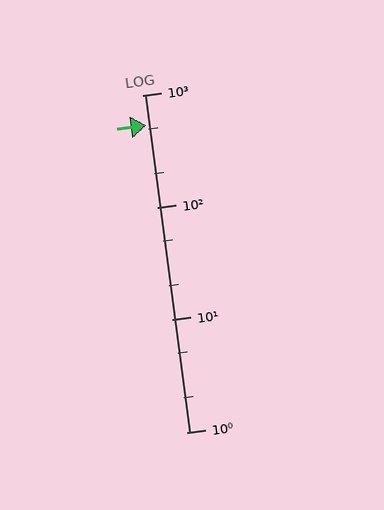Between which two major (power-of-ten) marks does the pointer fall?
The pointer is between 100 and 1000.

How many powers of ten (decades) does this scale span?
The scale spans 3 decades, from 1 to 1000.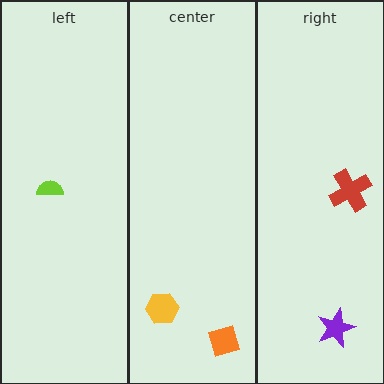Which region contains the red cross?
The right region.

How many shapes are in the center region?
2.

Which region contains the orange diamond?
The center region.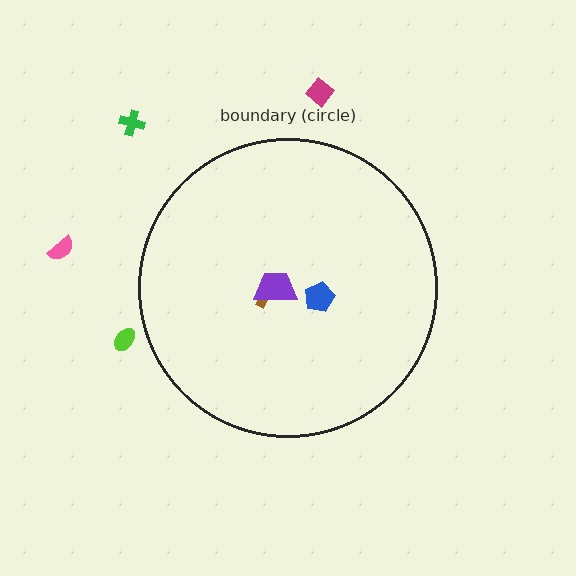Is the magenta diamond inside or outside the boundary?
Outside.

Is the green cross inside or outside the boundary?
Outside.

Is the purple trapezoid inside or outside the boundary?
Inside.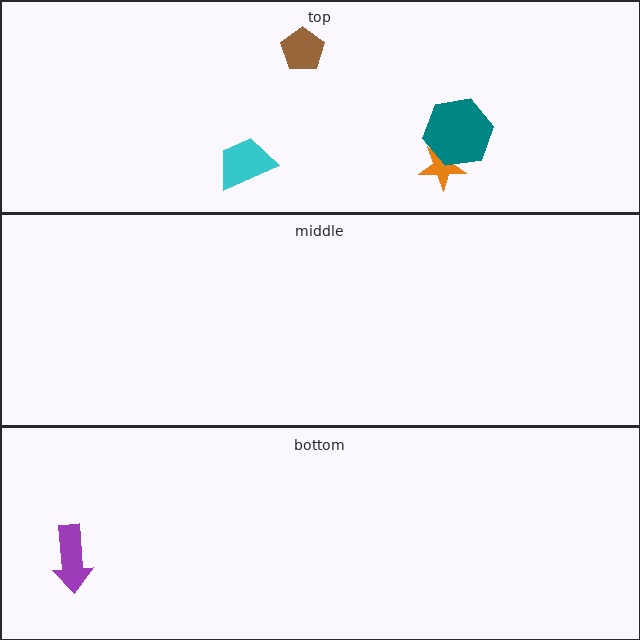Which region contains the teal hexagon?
The top region.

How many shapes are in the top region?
4.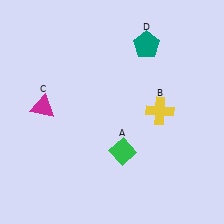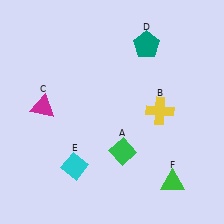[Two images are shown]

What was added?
A cyan diamond (E), a green triangle (F) were added in Image 2.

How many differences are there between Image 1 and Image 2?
There are 2 differences between the two images.